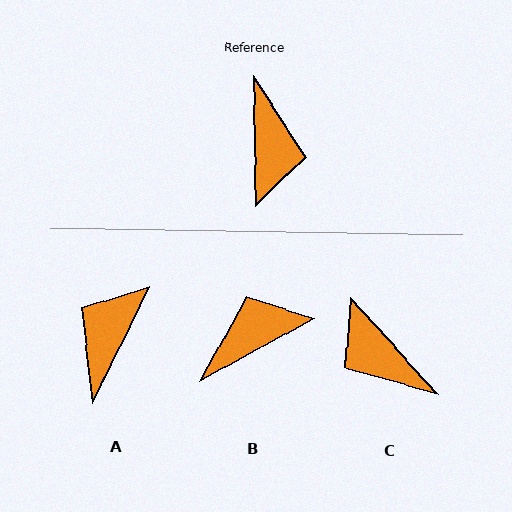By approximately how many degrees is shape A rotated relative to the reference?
Approximately 153 degrees counter-clockwise.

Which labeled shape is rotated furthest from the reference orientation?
A, about 153 degrees away.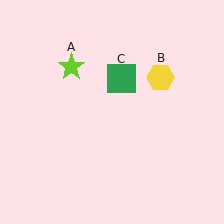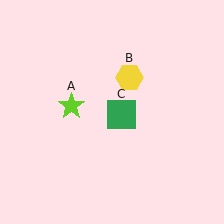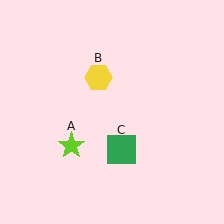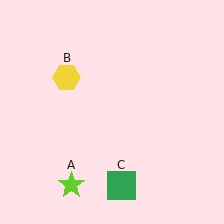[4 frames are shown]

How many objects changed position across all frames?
3 objects changed position: lime star (object A), yellow hexagon (object B), green square (object C).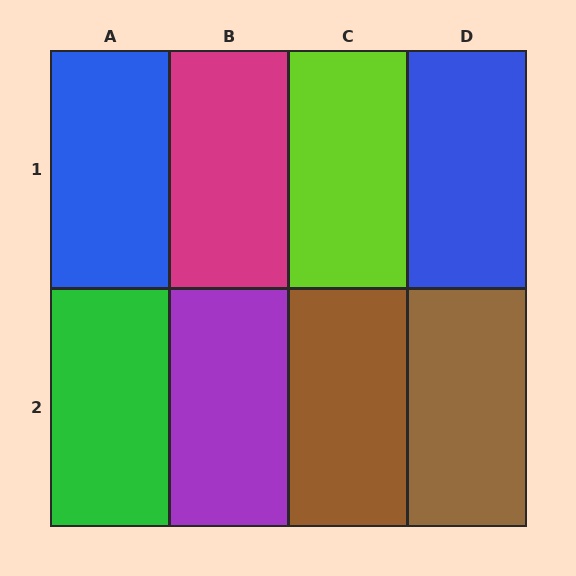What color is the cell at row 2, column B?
Purple.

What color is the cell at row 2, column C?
Brown.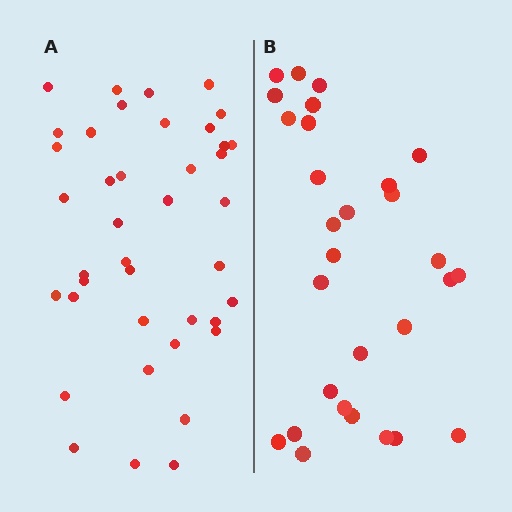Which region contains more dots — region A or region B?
Region A (the left region) has more dots.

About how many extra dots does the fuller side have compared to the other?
Region A has roughly 12 or so more dots than region B.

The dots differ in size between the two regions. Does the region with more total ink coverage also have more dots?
No. Region B has more total ink coverage because its dots are larger, but region A actually contains more individual dots. Total area can be misleading — the number of items is what matters here.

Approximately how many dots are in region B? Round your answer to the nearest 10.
About 30 dots. (The exact count is 29, which rounds to 30.)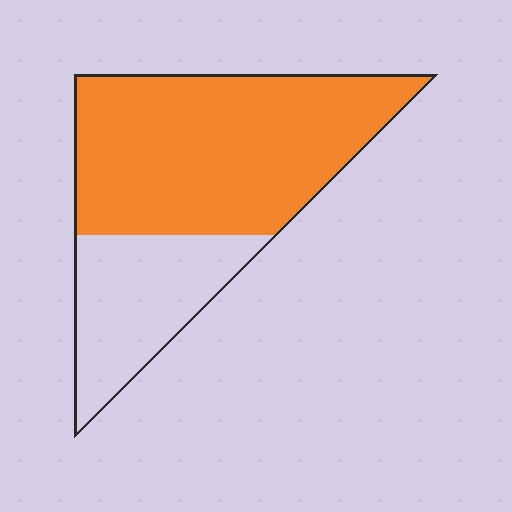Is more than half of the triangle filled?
Yes.